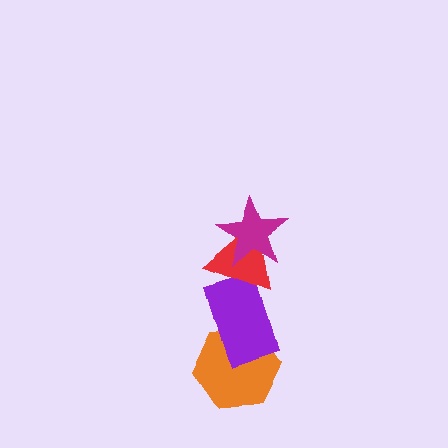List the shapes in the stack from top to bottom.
From top to bottom: the magenta star, the red triangle, the purple rectangle, the orange hexagon.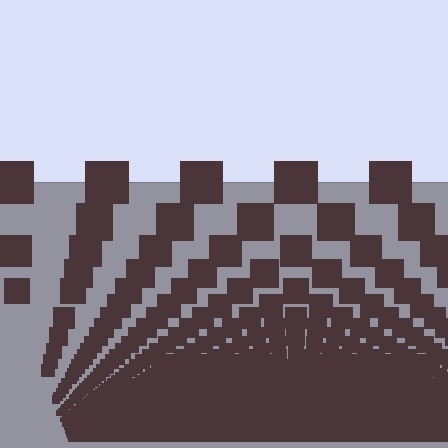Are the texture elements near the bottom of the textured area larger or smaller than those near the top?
Smaller. The gradient is inverted — elements near the bottom are smaller and denser.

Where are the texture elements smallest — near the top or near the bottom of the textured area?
Near the bottom.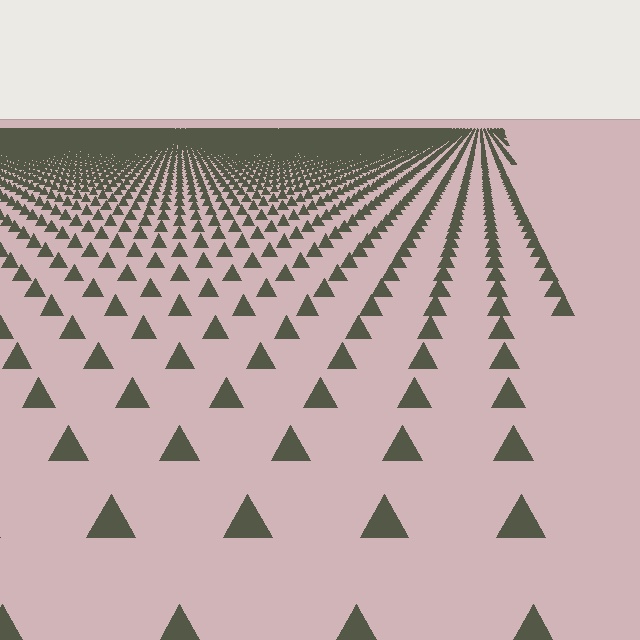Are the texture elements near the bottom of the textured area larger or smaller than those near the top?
Larger. Near the bottom, elements are closer to the viewer and appear at a bigger on-screen size.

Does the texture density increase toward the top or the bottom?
Density increases toward the top.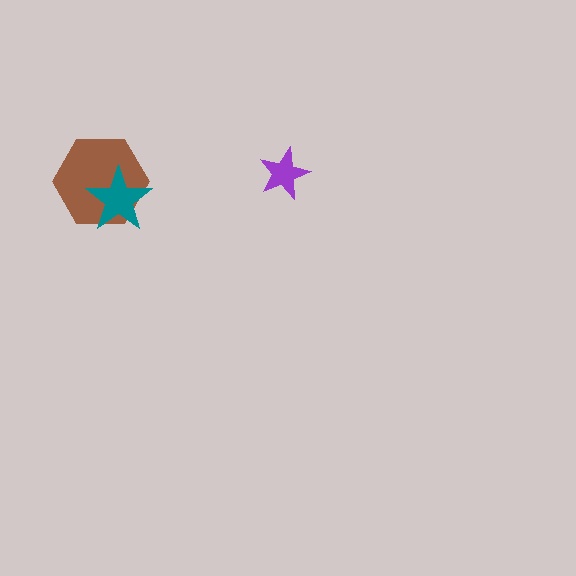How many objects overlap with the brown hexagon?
1 object overlaps with the brown hexagon.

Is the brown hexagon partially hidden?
Yes, it is partially covered by another shape.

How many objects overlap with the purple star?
0 objects overlap with the purple star.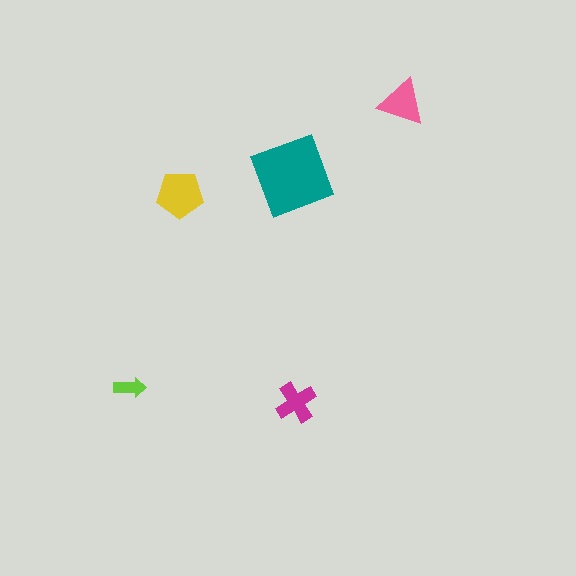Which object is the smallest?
The lime arrow.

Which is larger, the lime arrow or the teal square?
The teal square.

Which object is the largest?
The teal square.